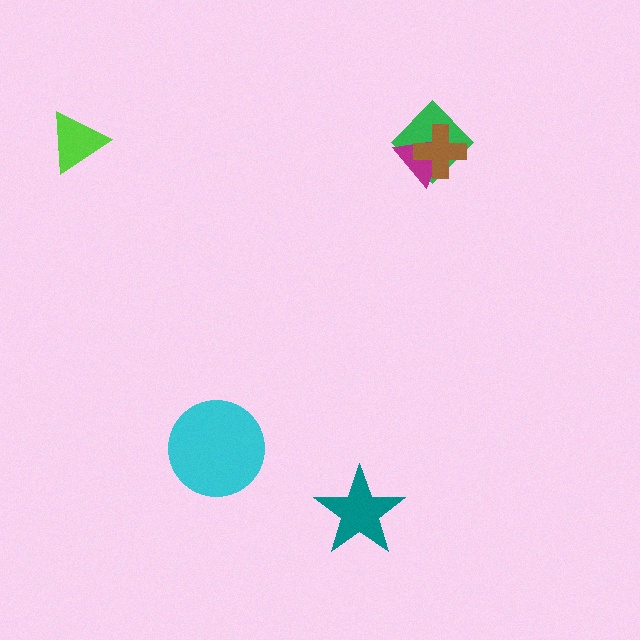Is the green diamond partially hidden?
Yes, it is partially covered by another shape.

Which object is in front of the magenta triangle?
The brown cross is in front of the magenta triangle.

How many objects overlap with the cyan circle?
0 objects overlap with the cyan circle.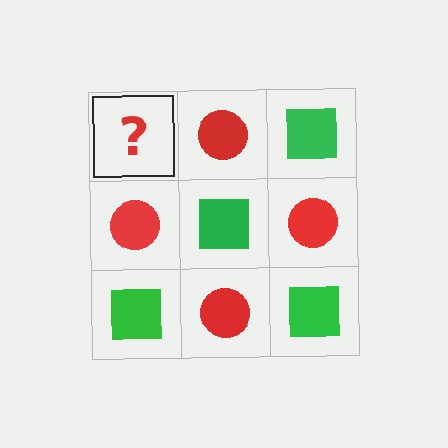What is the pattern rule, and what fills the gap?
The rule is that it alternates green square and red circle in a checkerboard pattern. The gap should be filled with a green square.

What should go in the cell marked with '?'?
The missing cell should contain a green square.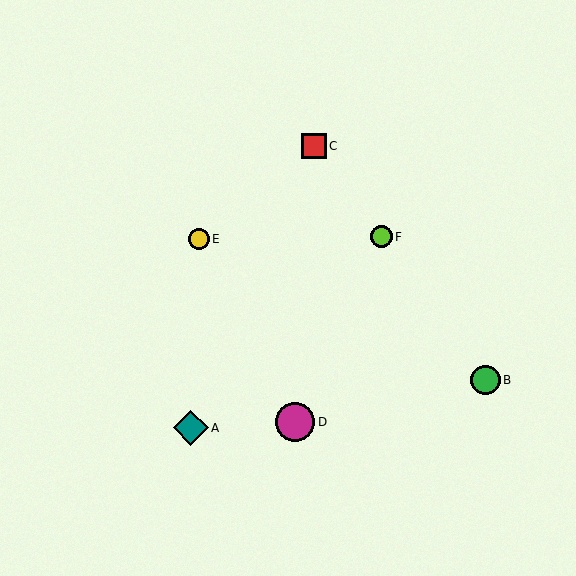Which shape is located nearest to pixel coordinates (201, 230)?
The yellow circle (labeled E) at (199, 239) is nearest to that location.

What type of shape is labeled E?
Shape E is a yellow circle.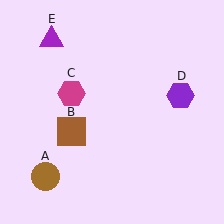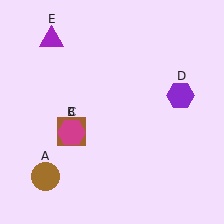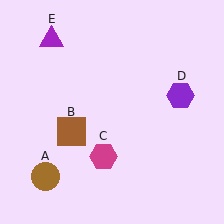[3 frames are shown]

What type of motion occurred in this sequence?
The magenta hexagon (object C) rotated counterclockwise around the center of the scene.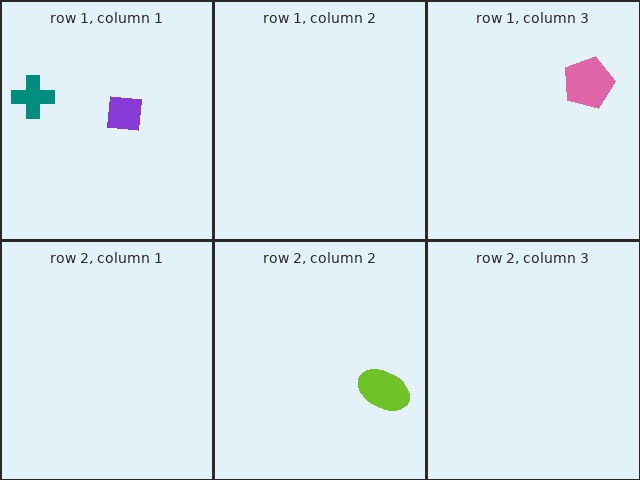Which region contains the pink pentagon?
The row 1, column 3 region.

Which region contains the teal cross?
The row 1, column 1 region.